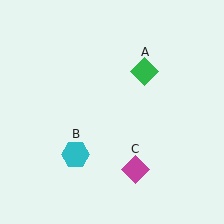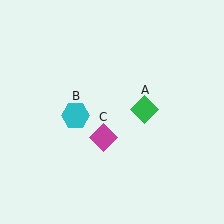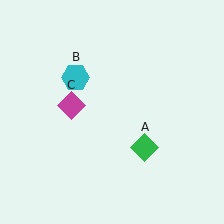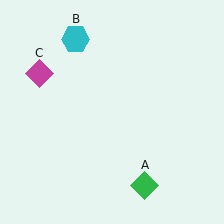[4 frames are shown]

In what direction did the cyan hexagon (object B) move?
The cyan hexagon (object B) moved up.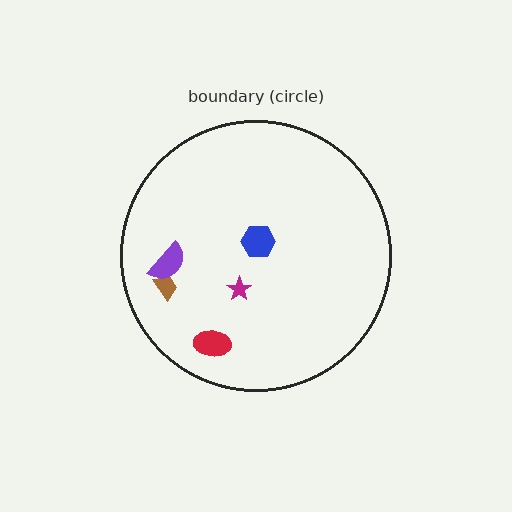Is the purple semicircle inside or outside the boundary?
Inside.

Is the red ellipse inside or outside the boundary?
Inside.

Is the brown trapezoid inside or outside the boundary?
Inside.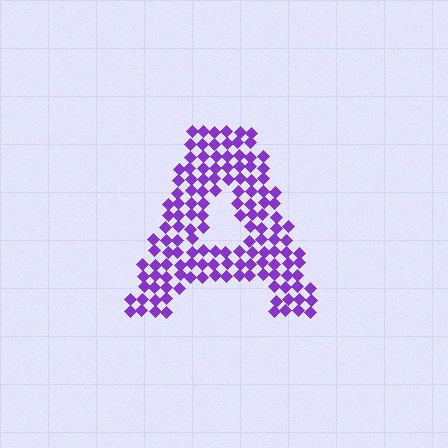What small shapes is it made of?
It is made of small diamonds.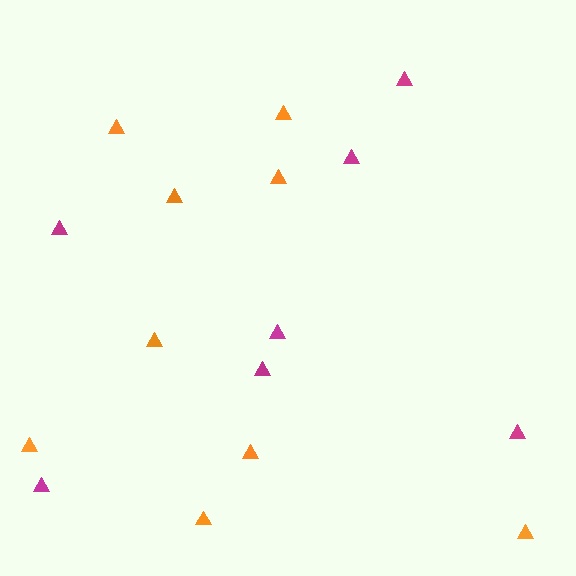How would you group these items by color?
There are 2 groups: one group of orange triangles (9) and one group of magenta triangles (7).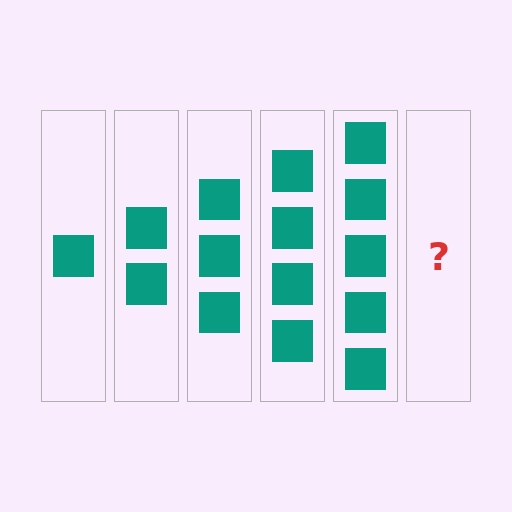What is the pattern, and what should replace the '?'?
The pattern is that each step adds one more square. The '?' should be 6 squares.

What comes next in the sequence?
The next element should be 6 squares.